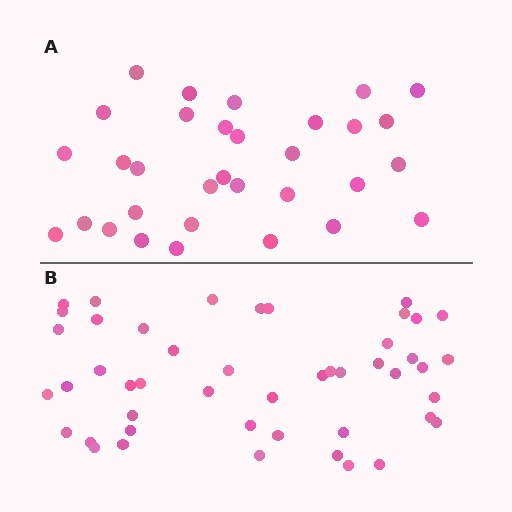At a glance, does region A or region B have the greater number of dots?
Region B (the bottom region) has more dots.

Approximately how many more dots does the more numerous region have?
Region B has approximately 15 more dots than region A.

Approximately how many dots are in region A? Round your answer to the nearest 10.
About 30 dots. (The exact count is 32, which rounds to 30.)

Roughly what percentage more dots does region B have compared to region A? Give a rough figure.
About 45% more.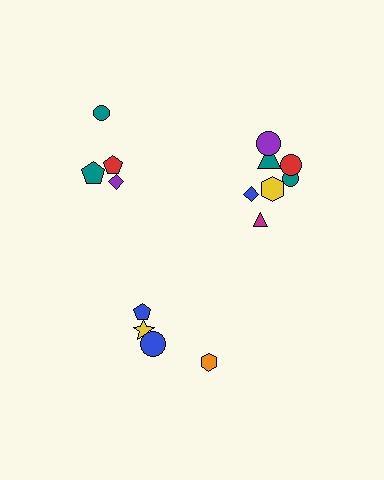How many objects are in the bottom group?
There are 4 objects.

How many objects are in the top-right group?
There are 7 objects.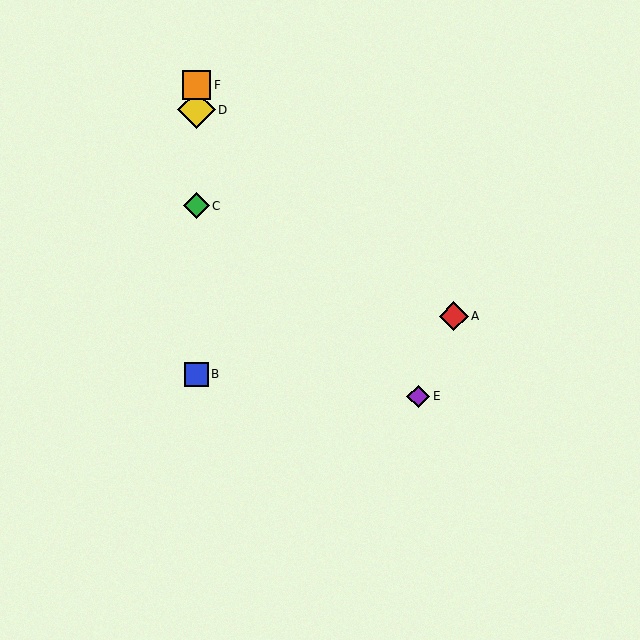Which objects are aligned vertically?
Objects B, C, D, F are aligned vertically.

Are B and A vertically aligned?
No, B is at x≈196 and A is at x≈454.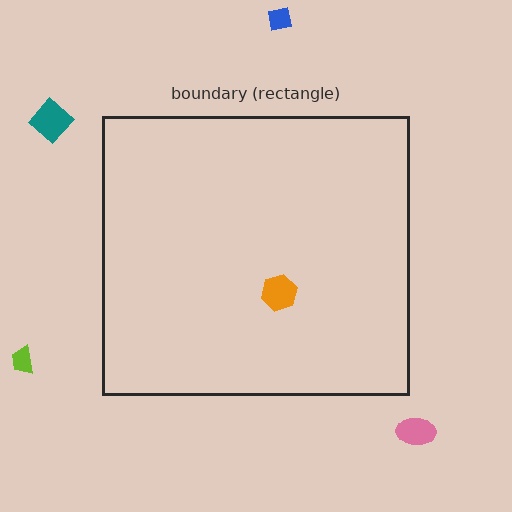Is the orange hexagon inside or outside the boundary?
Inside.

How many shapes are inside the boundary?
1 inside, 4 outside.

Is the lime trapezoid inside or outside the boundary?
Outside.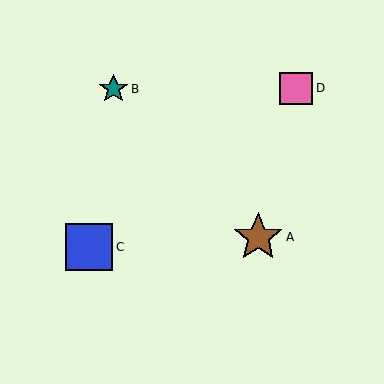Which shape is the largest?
The brown star (labeled A) is the largest.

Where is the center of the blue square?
The center of the blue square is at (89, 247).